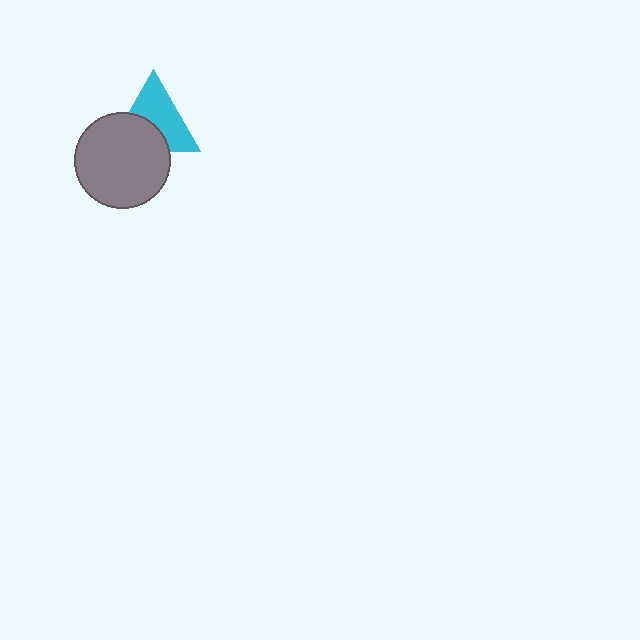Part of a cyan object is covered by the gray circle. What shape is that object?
It is a triangle.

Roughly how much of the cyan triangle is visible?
About half of it is visible (roughly 59%).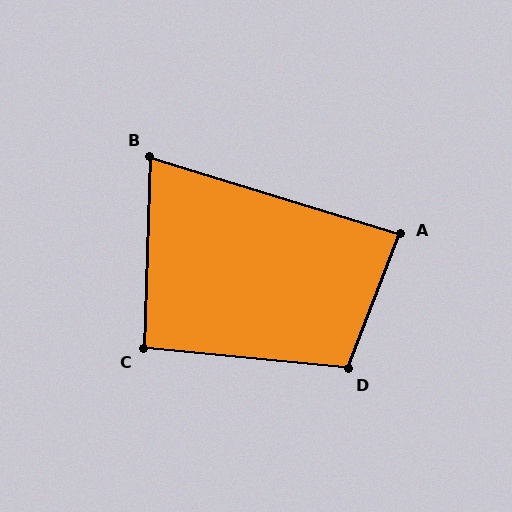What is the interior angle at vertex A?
Approximately 86 degrees (approximately right).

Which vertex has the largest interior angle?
D, at approximately 105 degrees.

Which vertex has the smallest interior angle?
B, at approximately 75 degrees.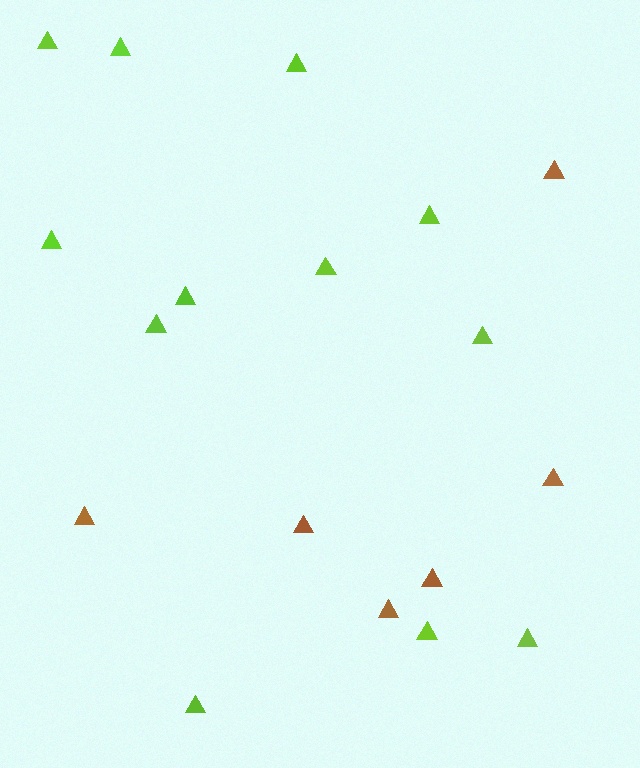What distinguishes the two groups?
There are 2 groups: one group of lime triangles (12) and one group of brown triangles (6).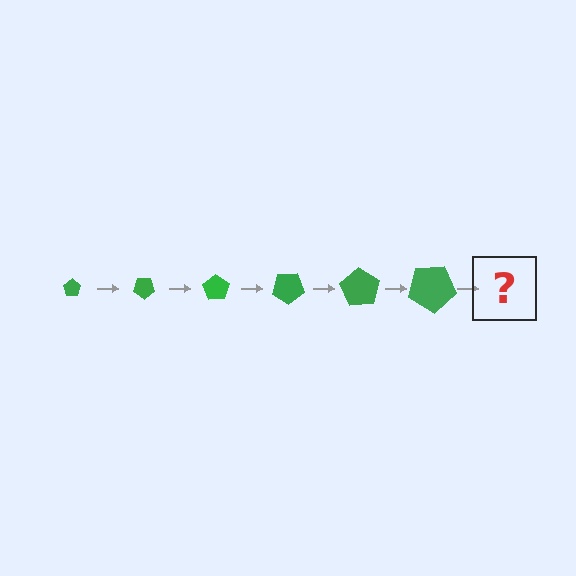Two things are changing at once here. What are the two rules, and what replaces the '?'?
The two rules are that the pentagon grows larger each step and it rotates 35 degrees each step. The '?' should be a pentagon, larger than the previous one and rotated 210 degrees from the start.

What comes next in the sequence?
The next element should be a pentagon, larger than the previous one and rotated 210 degrees from the start.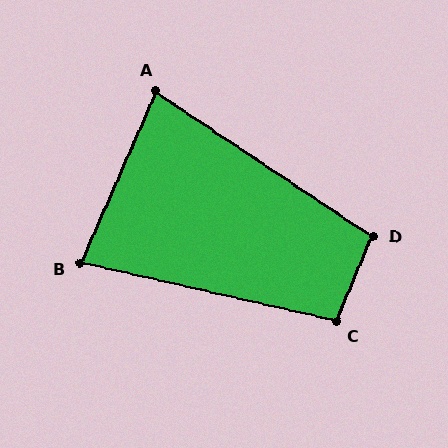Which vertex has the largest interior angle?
D, at approximately 101 degrees.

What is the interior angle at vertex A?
Approximately 80 degrees (acute).